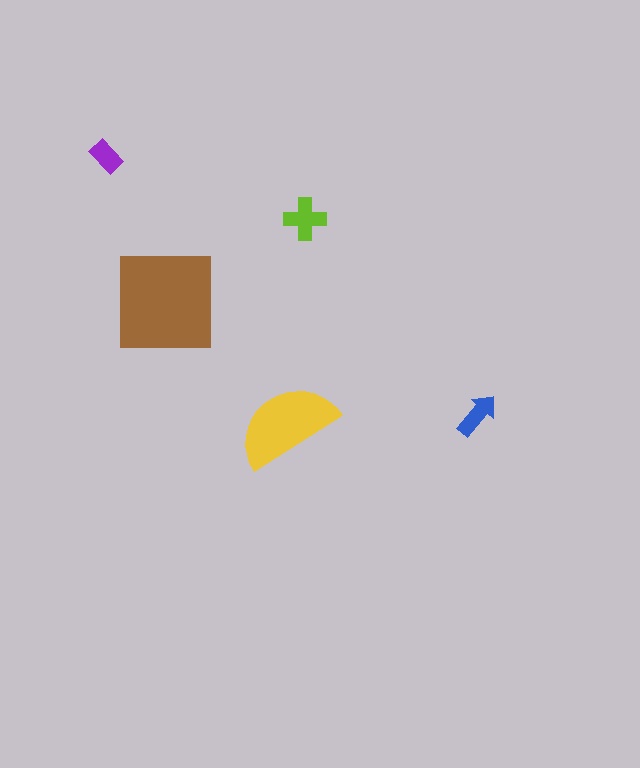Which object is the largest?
The brown square.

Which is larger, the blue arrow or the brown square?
The brown square.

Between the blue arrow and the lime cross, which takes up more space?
The lime cross.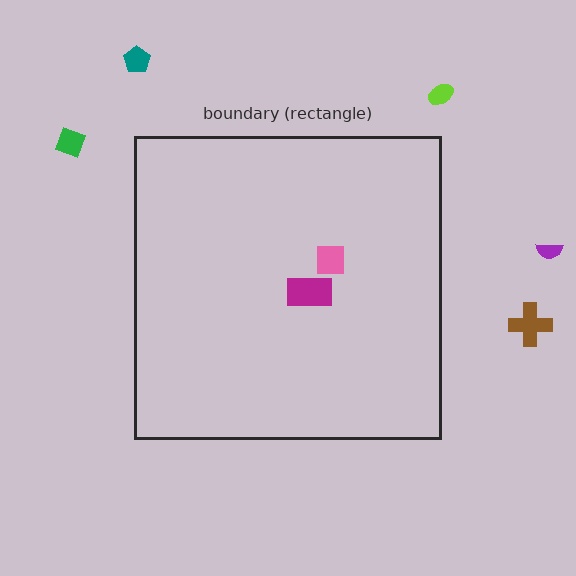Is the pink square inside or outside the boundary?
Inside.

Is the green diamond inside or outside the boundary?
Outside.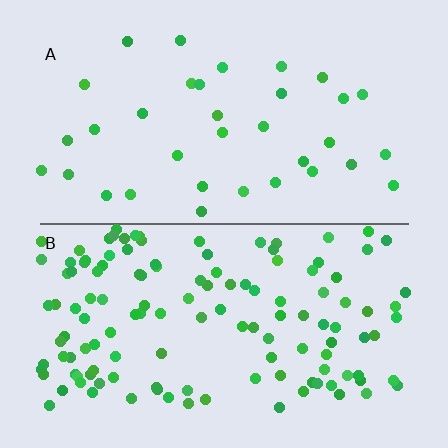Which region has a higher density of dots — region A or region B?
B (the bottom).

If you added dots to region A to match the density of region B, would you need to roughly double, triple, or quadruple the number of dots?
Approximately quadruple.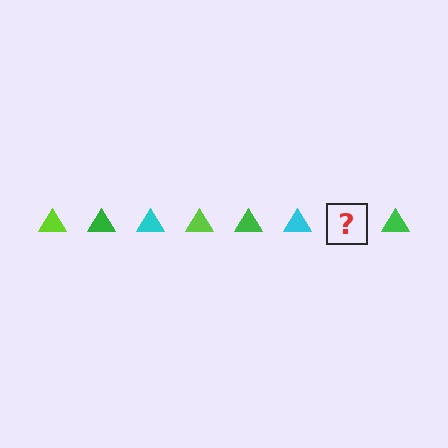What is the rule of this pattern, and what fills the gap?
The rule is that the pattern cycles through lime, green, cyan triangles. The gap should be filled with a lime triangle.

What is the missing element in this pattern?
The missing element is a lime triangle.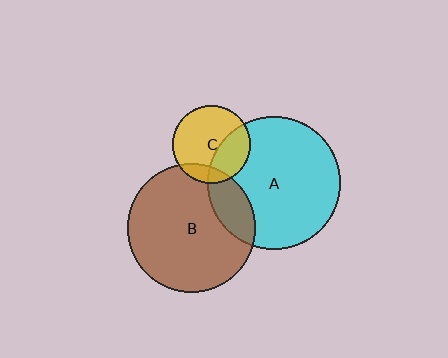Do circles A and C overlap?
Yes.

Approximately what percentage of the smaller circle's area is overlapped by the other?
Approximately 35%.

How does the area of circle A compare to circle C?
Approximately 2.9 times.